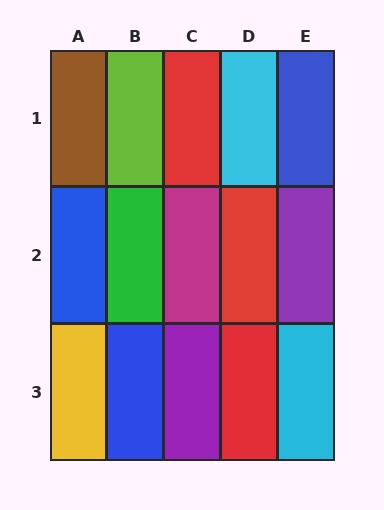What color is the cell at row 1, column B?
Lime.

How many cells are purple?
2 cells are purple.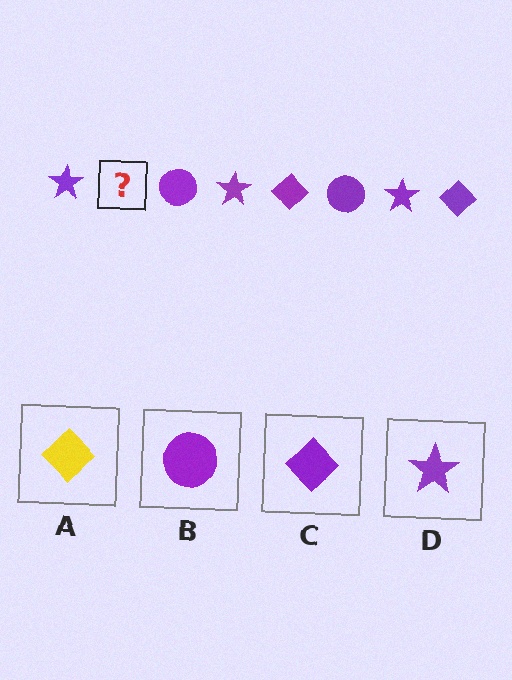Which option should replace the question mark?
Option C.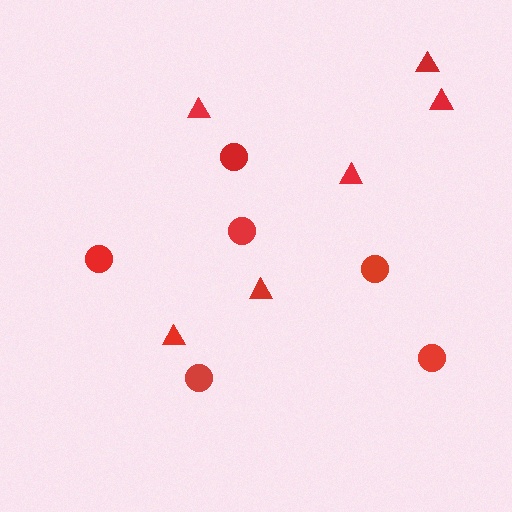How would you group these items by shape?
There are 2 groups: one group of circles (6) and one group of triangles (6).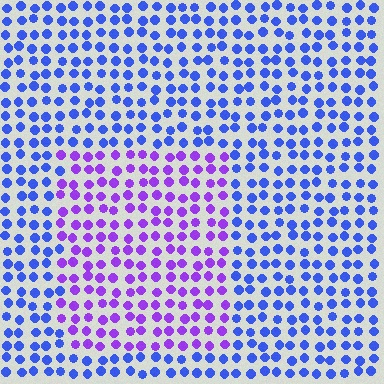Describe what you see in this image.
The image is filled with small blue elements in a uniform arrangement. A rectangle-shaped region is visible where the elements are tinted to a slightly different hue, forming a subtle color boundary.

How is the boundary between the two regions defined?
The boundary is defined purely by a slight shift in hue (about 44 degrees). Spacing, size, and orientation are identical on both sides.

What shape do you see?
I see a rectangle.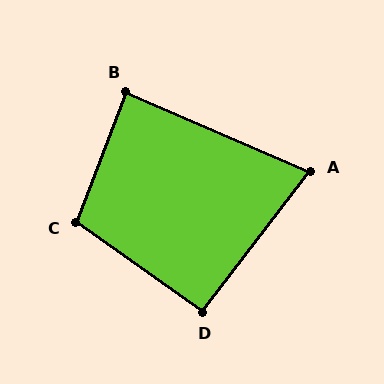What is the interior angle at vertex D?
Approximately 93 degrees (approximately right).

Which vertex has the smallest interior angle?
A, at approximately 76 degrees.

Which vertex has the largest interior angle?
C, at approximately 104 degrees.